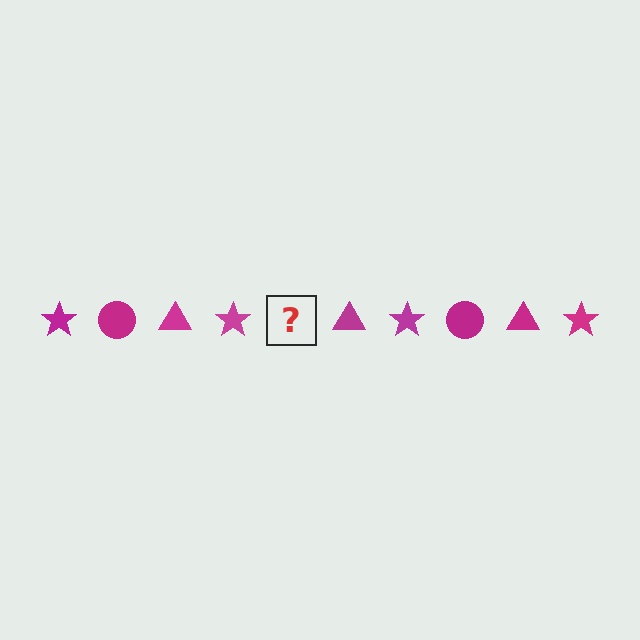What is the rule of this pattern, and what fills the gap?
The rule is that the pattern cycles through star, circle, triangle shapes in magenta. The gap should be filled with a magenta circle.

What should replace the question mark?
The question mark should be replaced with a magenta circle.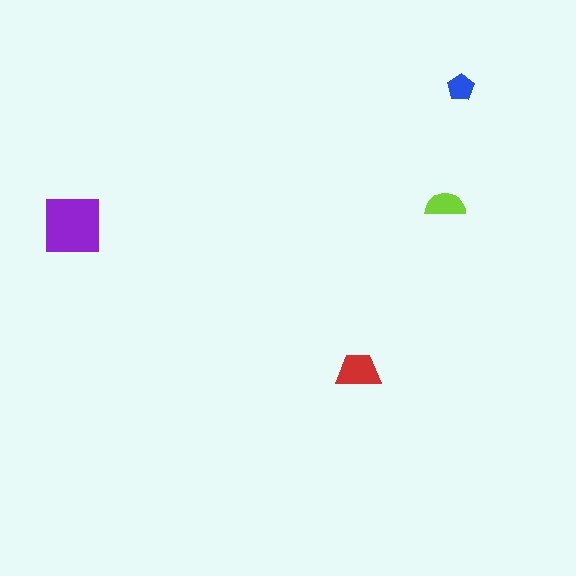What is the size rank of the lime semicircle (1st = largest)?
3rd.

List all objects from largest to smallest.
The purple square, the red trapezoid, the lime semicircle, the blue pentagon.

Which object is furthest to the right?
The blue pentagon is rightmost.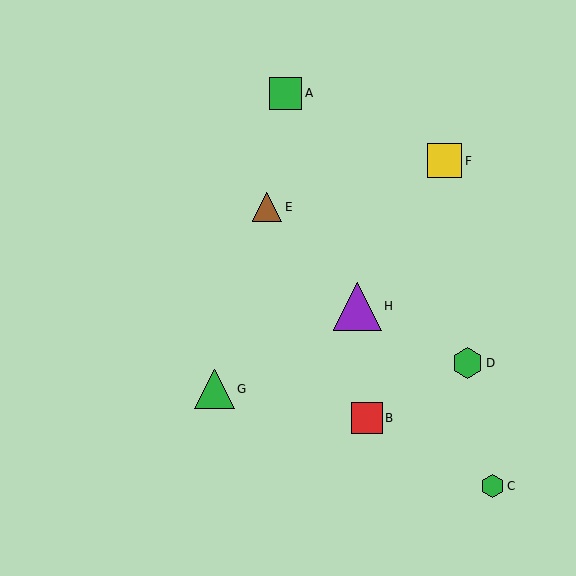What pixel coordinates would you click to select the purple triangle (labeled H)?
Click at (358, 306) to select the purple triangle H.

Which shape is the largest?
The purple triangle (labeled H) is the largest.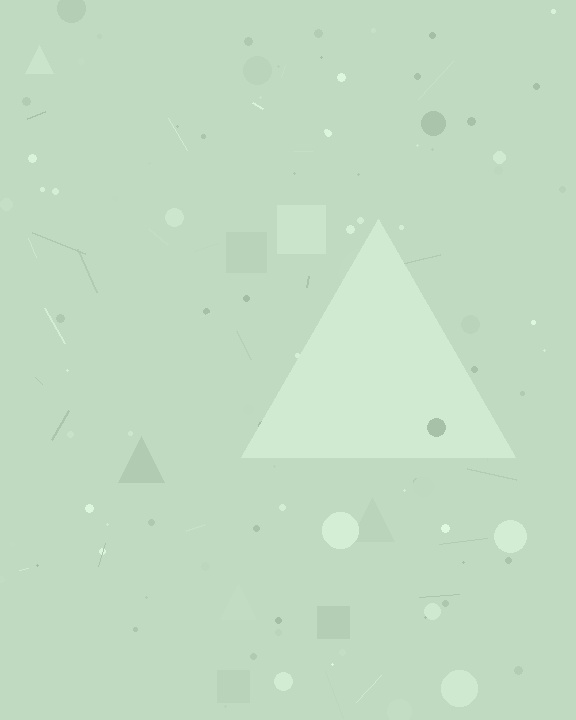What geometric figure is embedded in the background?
A triangle is embedded in the background.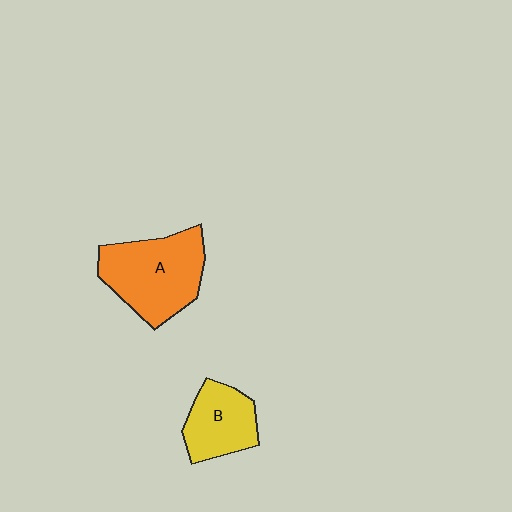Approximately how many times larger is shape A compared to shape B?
Approximately 1.6 times.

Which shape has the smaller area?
Shape B (yellow).